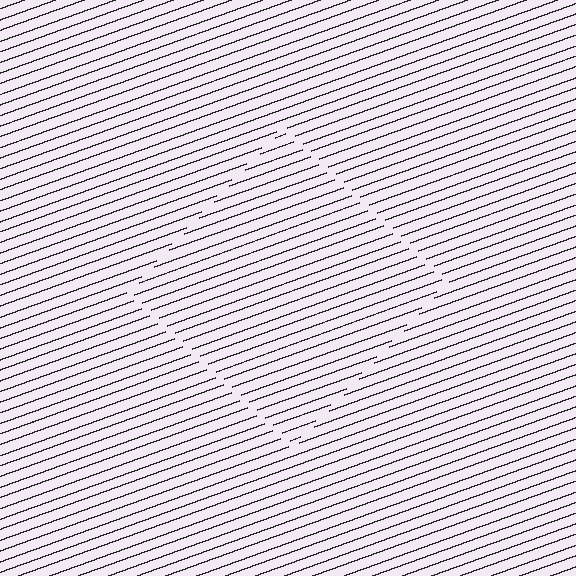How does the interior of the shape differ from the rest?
The interior of the shape contains the same grating, shifted by half a period — the contour is defined by the phase discontinuity where line-ends from the inner and outer gratings abut.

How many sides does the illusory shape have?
4 sides — the line-ends trace a square.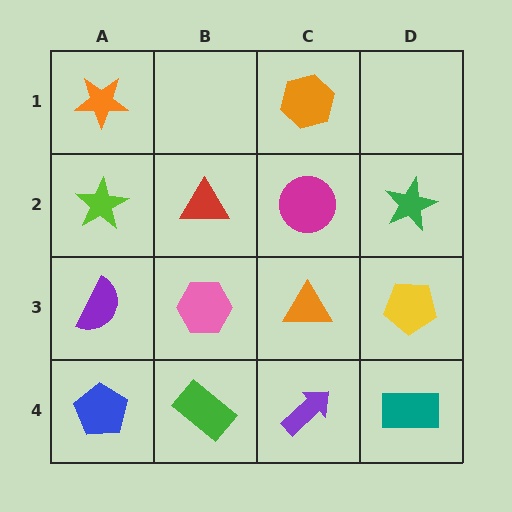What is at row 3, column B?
A pink hexagon.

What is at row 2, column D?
A green star.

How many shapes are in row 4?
4 shapes.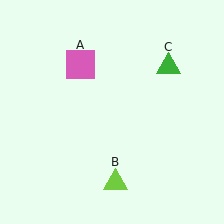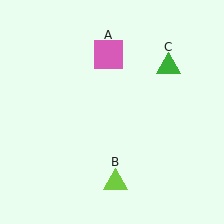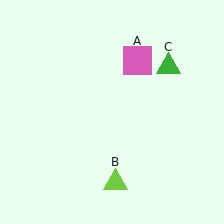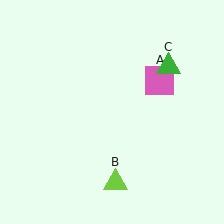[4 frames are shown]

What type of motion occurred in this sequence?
The pink square (object A) rotated clockwise around the center of the scene.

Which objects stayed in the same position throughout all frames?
Lime triangle (object B) and green triangle (object C) remained stationary.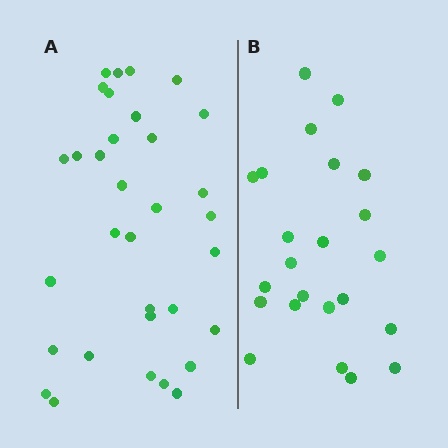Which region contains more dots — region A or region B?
Region A (the left region) has more dots.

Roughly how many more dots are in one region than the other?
Region A has roughly 10 or so more dots than region B.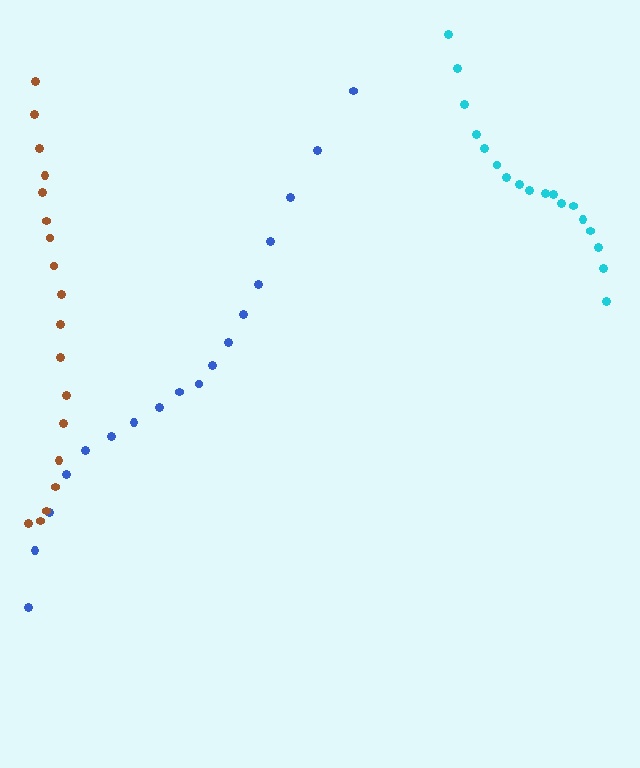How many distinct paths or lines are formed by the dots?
There are 3 distinct paths.